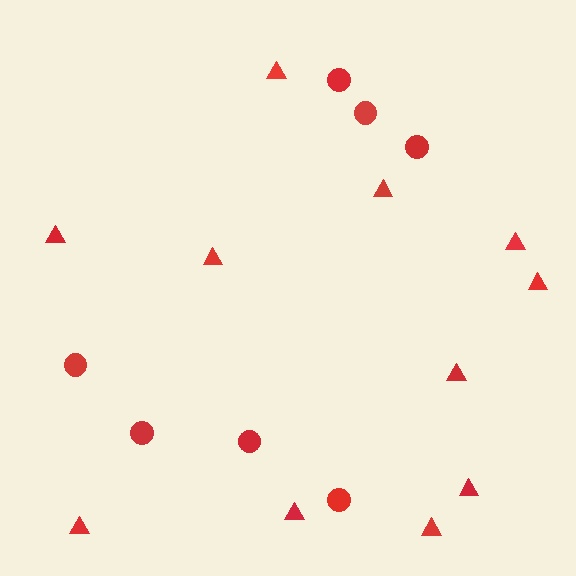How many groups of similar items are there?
There are 2 groups: one group of circles (7) and one group of triangles (11).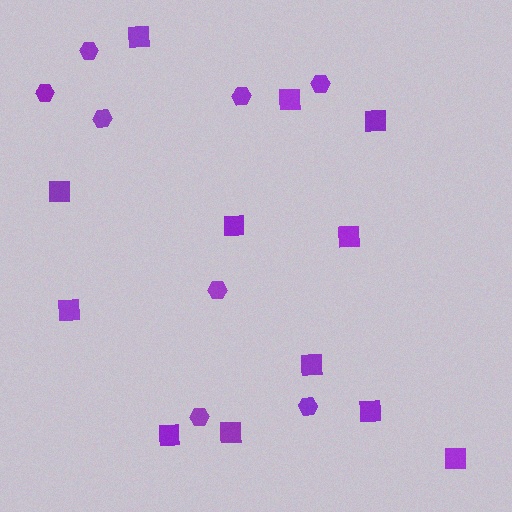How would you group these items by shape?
There are 2 groups: one group of squares (12) and one group of hexagons (8).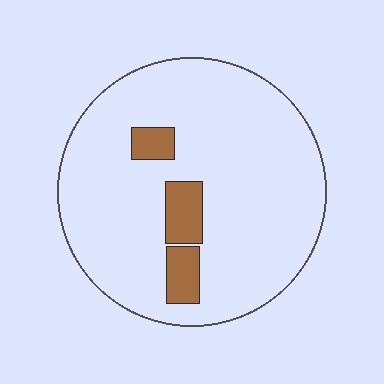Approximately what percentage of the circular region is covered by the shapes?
Approximately 10%.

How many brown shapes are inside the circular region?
3.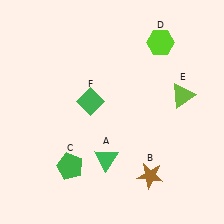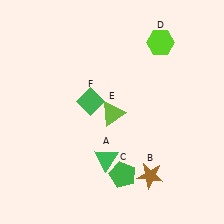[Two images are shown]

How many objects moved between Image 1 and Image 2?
2 objects moved between the two images.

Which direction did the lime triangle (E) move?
The lime triangle (E) moved left.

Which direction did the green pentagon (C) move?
The green pentagon (C) moved right.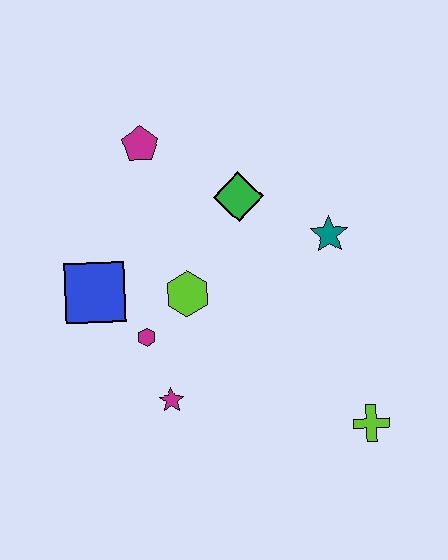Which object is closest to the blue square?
The magenta hexagon is closest to the blue square.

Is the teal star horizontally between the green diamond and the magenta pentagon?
No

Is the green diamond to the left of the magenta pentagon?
No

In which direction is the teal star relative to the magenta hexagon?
The teal star is to the right of the magenta hexagon.